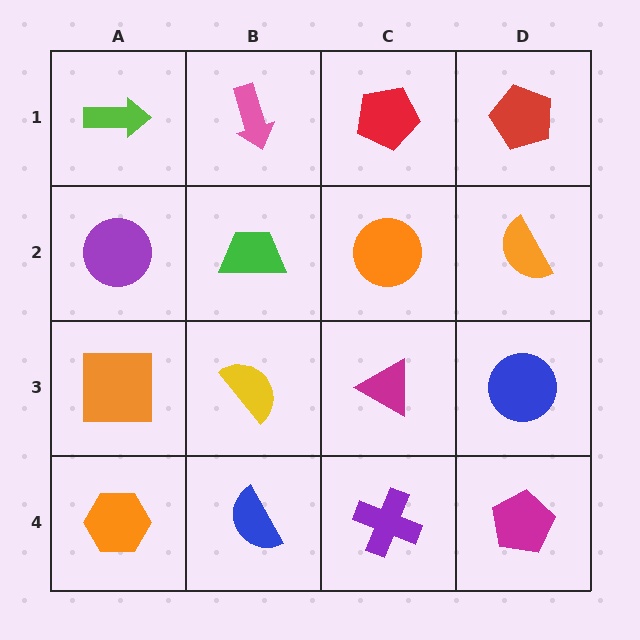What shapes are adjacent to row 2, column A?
A lime arrow (row 1, column A), an orange square (row 3, column A), a green trapezoid (row 2, column B).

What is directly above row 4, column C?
A magenta triangle.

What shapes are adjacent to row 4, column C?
A magenta triangle (row 3, column C), a blue semicircle (row 4, column B), a magenta pentagon (row 4, column D).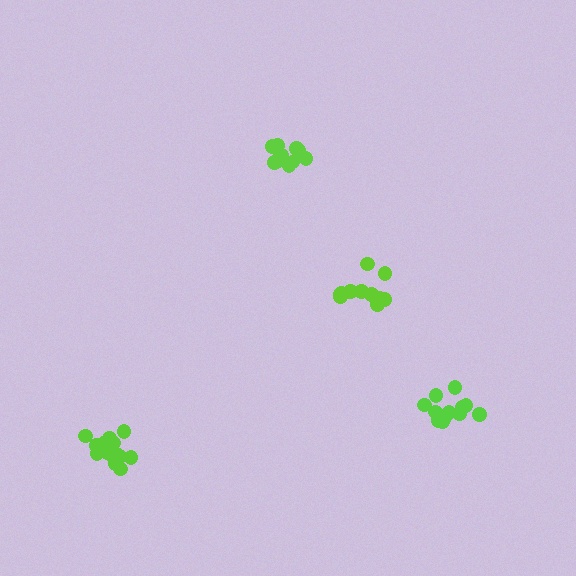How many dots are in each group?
Group 1: 11 dots, Group 2: 13 dots, Group 3: 16 dots, Group 4: 11 dots (51 total).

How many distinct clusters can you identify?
There are 4 distinct clusters.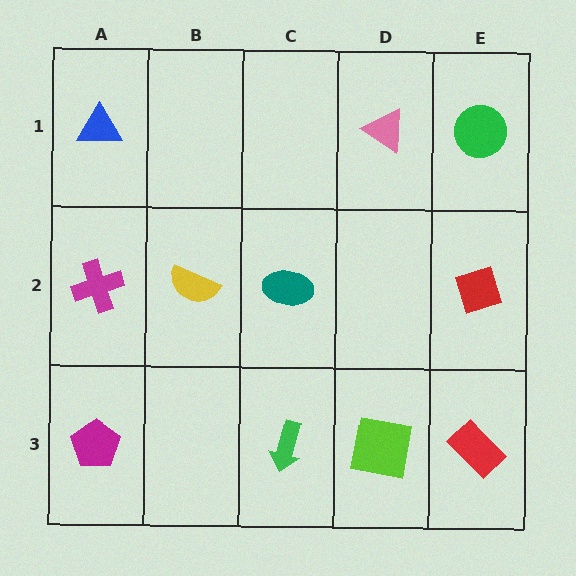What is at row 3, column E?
A red rectangle.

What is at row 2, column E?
A red diamond.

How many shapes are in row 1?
3 shapes.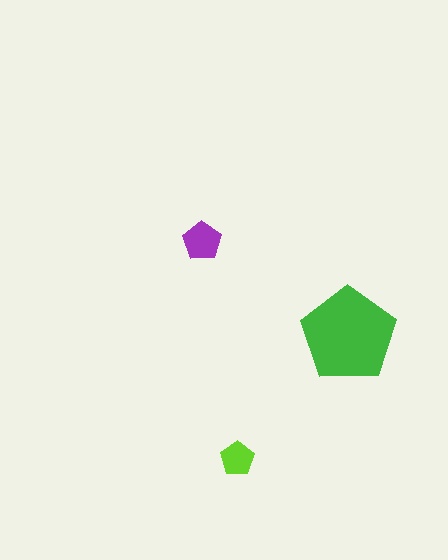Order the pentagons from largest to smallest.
the green one, the purple one, the lime one.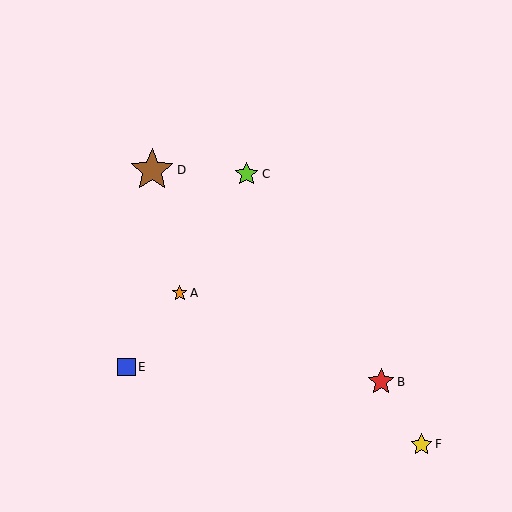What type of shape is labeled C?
Shape C is a lime star.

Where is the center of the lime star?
The center of the lime star is at (247, 174).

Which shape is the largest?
The brown star (labeled D) is the largest.